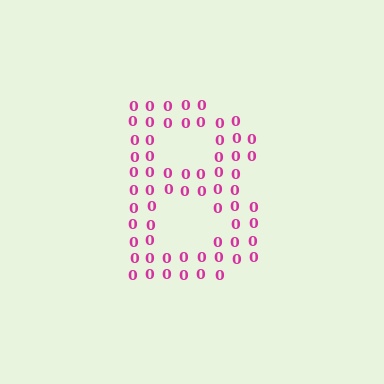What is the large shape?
The large shape is the letter B.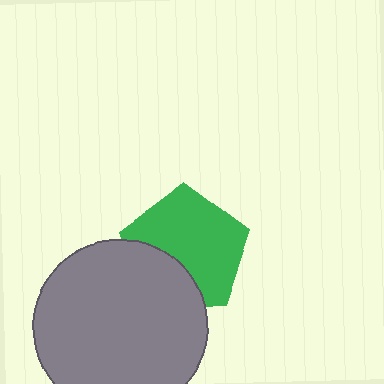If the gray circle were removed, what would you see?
You would see the complete green pentagon.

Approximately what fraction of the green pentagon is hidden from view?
Roughly 31% of the green pentagon is hidden behind the gray circle.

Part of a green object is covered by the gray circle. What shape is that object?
It is a pentagon.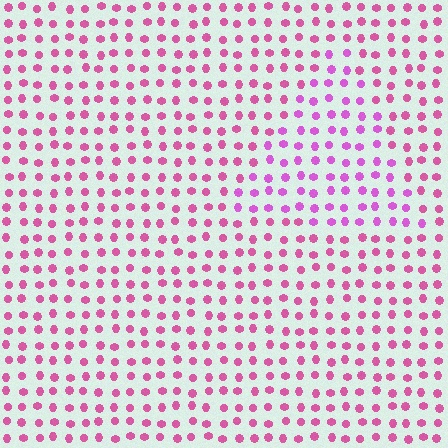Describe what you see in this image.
The image is filled with small pink elements in a uniform arrangement. A triangle-shaped region is visible where the elements are tinted to a slightly different hue, forming a subtle color boundary.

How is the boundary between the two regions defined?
The boundary is defined purely by a slight shift in hue (about 24 degrees). Spacing, size, and orientation are identical on both sides.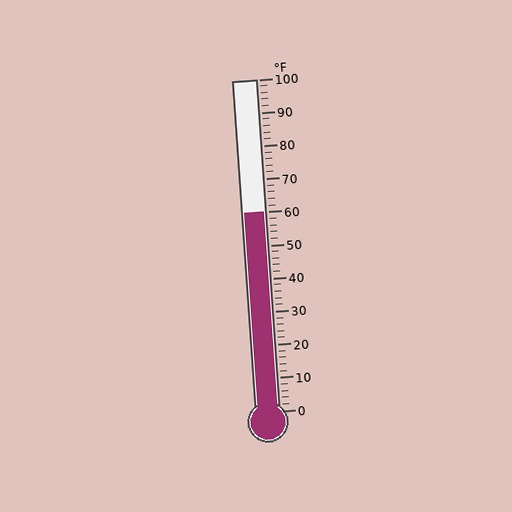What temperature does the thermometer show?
The thermometer shows approximately 60°F.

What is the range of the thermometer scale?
The thermometer scale ranges from 0°F to 100°F.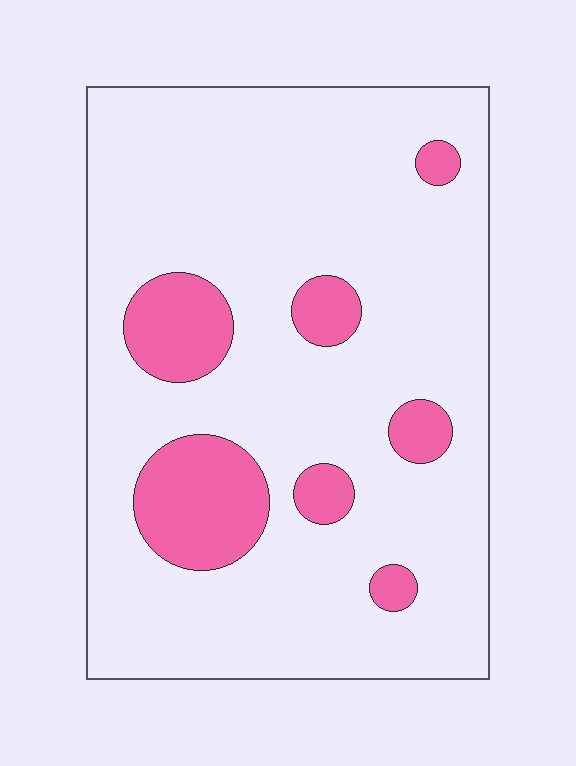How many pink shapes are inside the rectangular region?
7.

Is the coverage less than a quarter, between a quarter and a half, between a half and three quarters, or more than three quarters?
Less than a quarter.